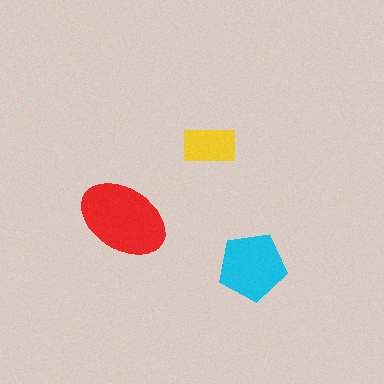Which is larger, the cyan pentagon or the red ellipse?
The red ellipse.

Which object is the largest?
The red ellipse.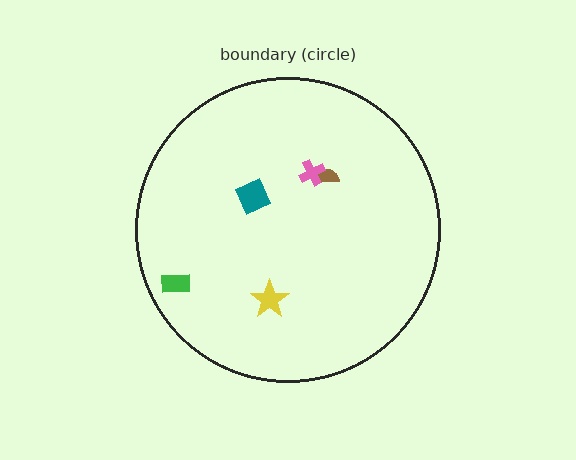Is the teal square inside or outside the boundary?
Inside.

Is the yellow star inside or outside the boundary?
Inside.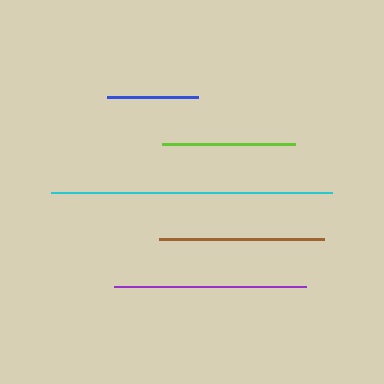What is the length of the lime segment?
The lime segment is approximately 133 pixels long.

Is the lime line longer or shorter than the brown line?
The brown line is longer than the lime line.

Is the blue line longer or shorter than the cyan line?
The cyan line is longer than the blue line.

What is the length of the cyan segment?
The cyan segment is approximately 281 pixels long.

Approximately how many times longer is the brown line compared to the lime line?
The brown line is approximately 1.2 times the length of the lime line.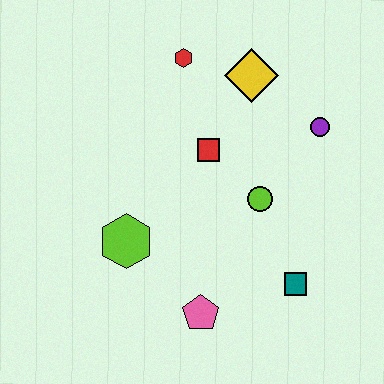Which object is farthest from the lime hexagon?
The purple circle is farthest from the lime hexagon.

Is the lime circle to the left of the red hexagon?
No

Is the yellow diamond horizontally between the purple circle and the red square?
Yes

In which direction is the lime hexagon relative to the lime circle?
The lime hexagon is to the left of the lime circle.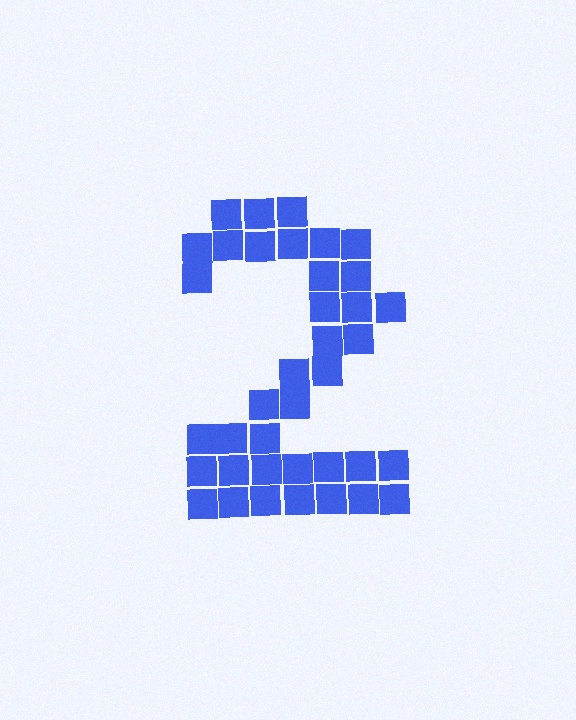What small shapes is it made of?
It is made of small squares.